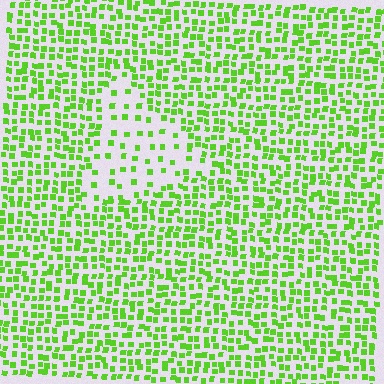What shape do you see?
I see a triangle.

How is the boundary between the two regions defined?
The boundary is defined by a change in element density (approximately 2.4x ratio). All elements are the same color, size, and shape.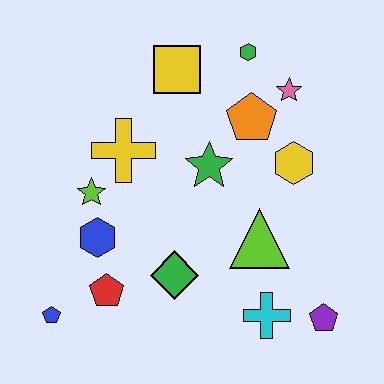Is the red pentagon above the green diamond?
No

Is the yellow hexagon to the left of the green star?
No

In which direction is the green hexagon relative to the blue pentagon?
The green hexagon is above the blue pentagon.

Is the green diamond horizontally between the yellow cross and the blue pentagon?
No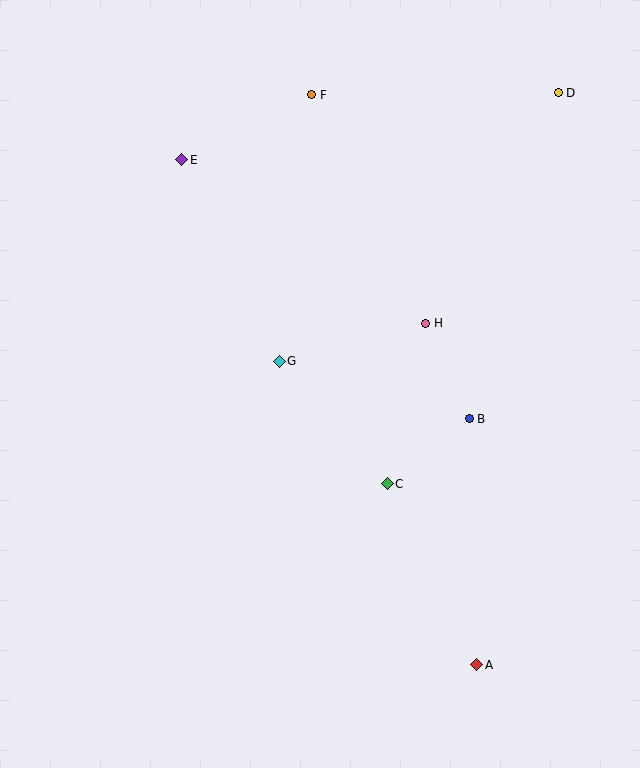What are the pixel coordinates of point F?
Point F is at (312, 95).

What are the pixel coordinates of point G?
Point G is at (279, 361).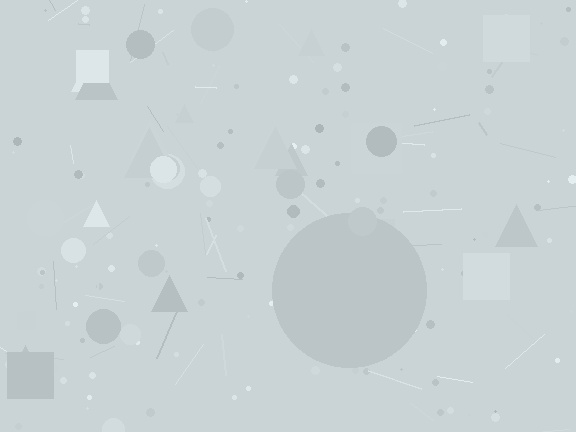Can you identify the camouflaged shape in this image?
The camouflaged shape is a circle.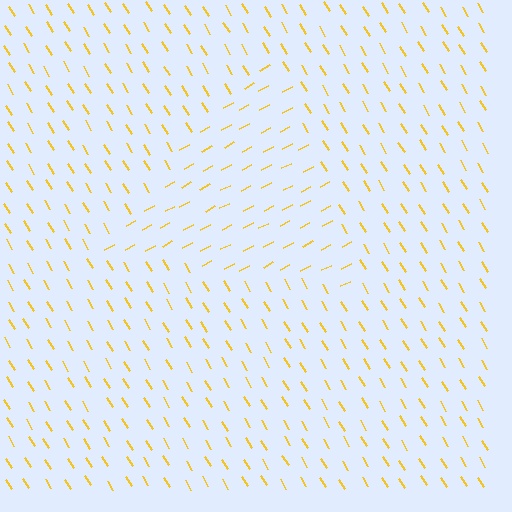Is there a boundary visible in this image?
Yes, there is a texture boundary formed by a change in line orientation.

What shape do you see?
I see a triangle.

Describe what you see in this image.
The image is filled with small yellow line segments. A triangle region in the image has lines oriented differently from the surrounding lines, creating a visible texture boundary.